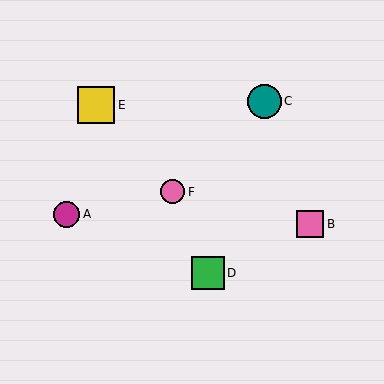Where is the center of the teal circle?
The center of the teal circle is at (264, 101).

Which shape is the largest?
The yellow square (labeled E) is the largest.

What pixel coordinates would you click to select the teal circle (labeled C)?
Click at (264, 101) to select the teal circle C.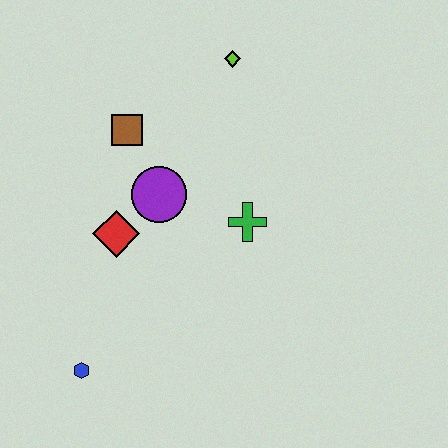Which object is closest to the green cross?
The purple circle is closest to the green cross.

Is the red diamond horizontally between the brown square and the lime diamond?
No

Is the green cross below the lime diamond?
Yes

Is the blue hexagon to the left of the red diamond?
Yes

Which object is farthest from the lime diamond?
The blue hexagon is farthest from the lime diamond.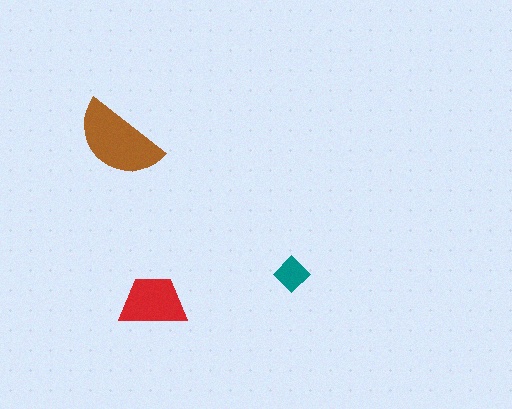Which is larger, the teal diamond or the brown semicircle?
The brown semicircle.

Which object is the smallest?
The teal diamond.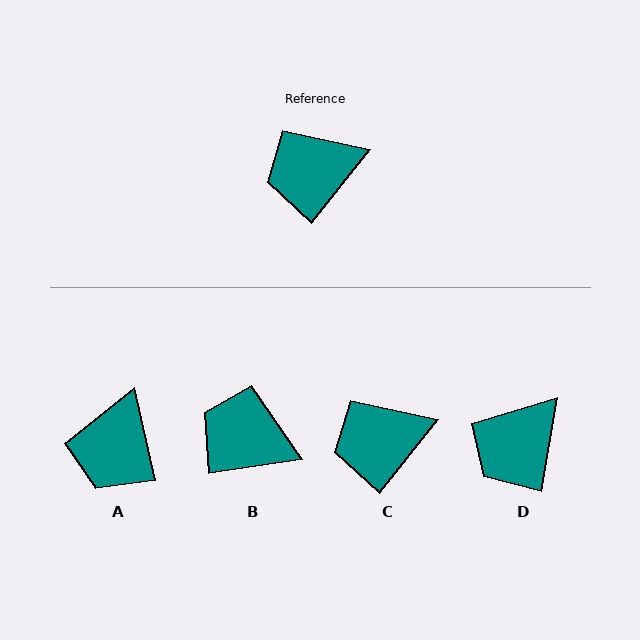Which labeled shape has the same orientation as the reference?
C.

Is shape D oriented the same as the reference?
No, it is off by about 29 degrees.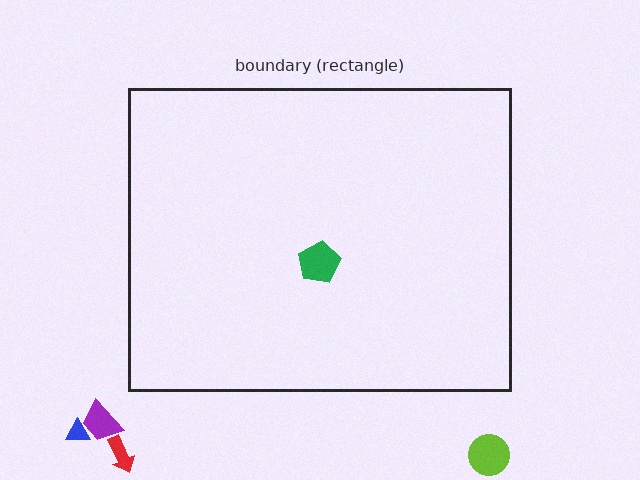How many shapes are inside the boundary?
1 inside, 4 outside.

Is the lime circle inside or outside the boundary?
Outside.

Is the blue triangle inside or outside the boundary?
Outside.